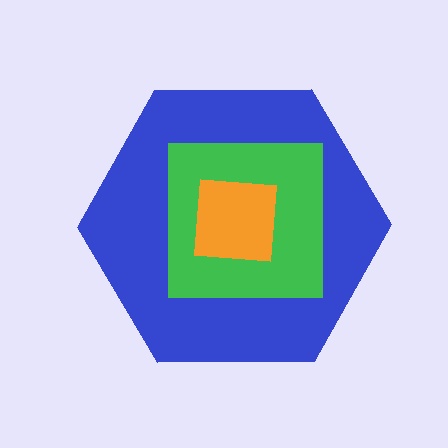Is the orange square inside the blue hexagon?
Yes.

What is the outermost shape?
The blue hexagon.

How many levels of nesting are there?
3.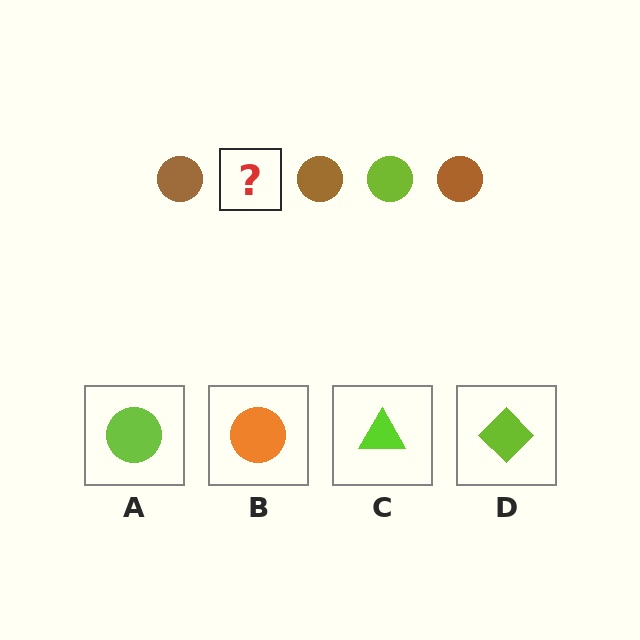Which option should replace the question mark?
Option A.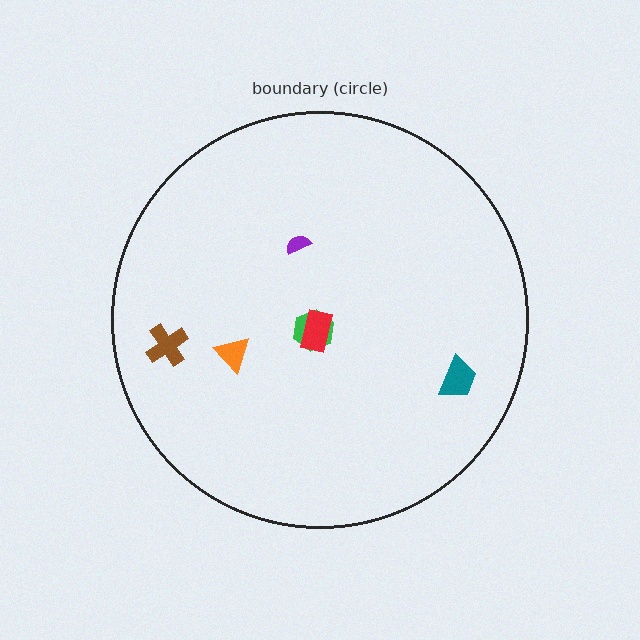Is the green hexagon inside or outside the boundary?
Inside.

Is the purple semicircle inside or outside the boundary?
Inside.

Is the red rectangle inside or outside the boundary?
Inside.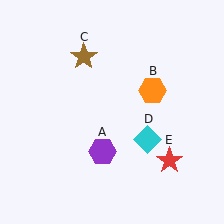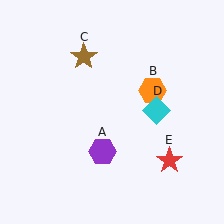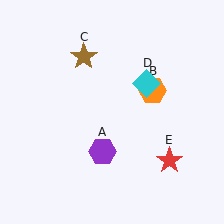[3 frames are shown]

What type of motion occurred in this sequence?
The cyan diamond (object D) rotated counterclockwise around the center of the scene.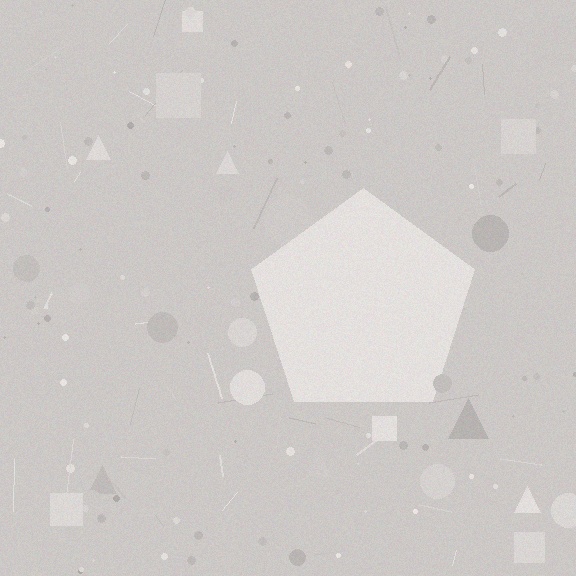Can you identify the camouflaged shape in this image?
The camouflaged shape is a pentagon.